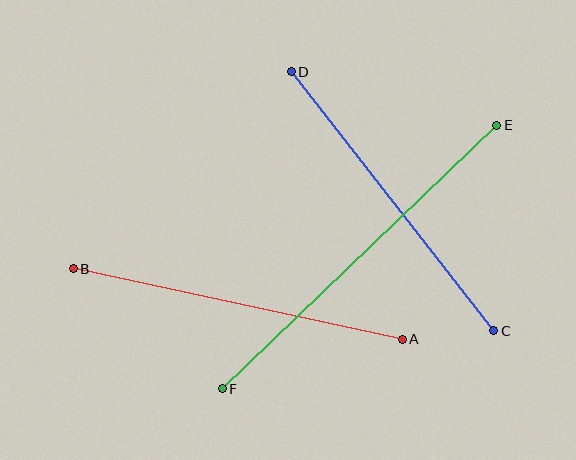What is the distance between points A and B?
The distance is approximately 336 pixels.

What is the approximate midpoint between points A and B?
The midpoint is at approximately (238, 304) pixels.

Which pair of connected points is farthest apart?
Points E and F are farthest apart.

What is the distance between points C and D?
The distance is approximately 328 pixels.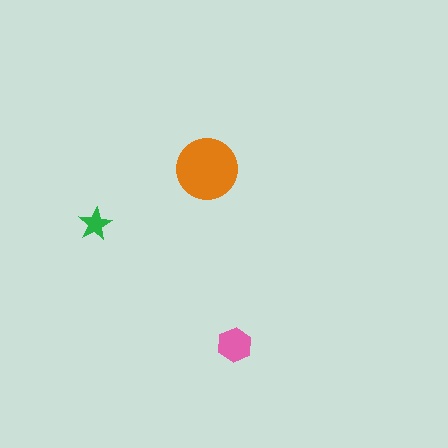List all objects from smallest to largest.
The green star, the pink hexagon, the orange circle.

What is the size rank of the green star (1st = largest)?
3rd.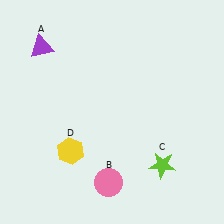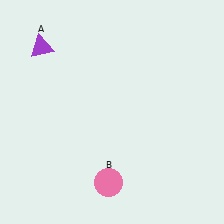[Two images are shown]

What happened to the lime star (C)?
The lime star (C) was removed in Image 2. It was in the bottom-right area of Image 1.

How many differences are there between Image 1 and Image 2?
There are 2 differences between the two images.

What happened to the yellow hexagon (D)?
The yellow hexagon (D) was removed in Image 2. It was in the bottom-left area of Image 1.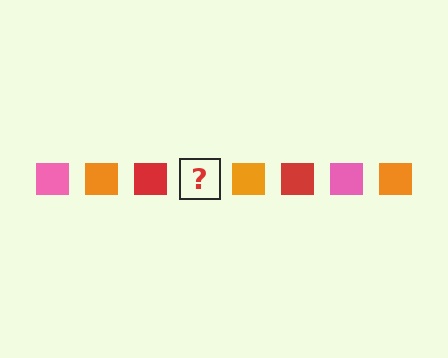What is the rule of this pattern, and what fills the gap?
The rule is that the pattern cycles through pink, orange, red squares. The gap should be filled with a pink square.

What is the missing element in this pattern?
The missing element is a pink square.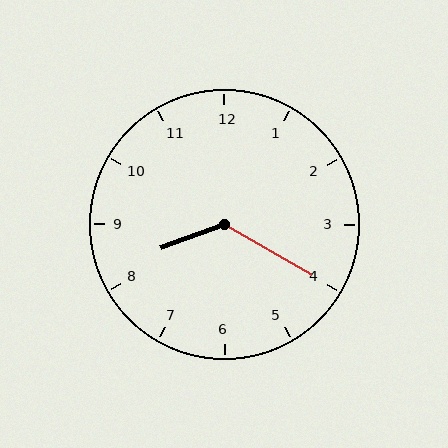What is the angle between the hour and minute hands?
Approximately 130 degrees.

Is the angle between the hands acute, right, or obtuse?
It is obtuse.